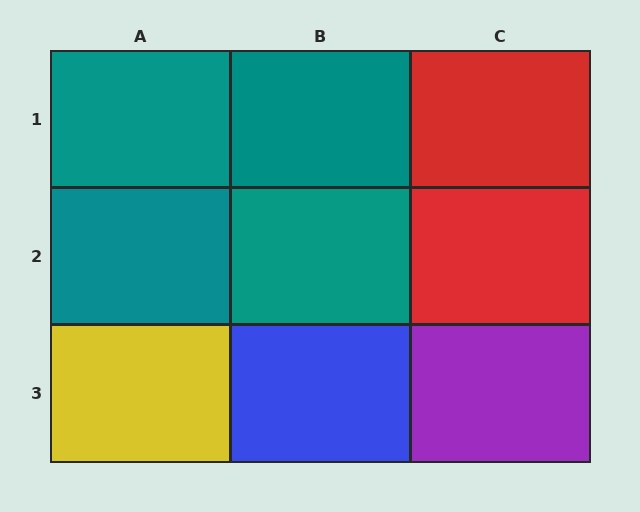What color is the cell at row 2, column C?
Red.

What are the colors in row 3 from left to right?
Yellow, blue, purple.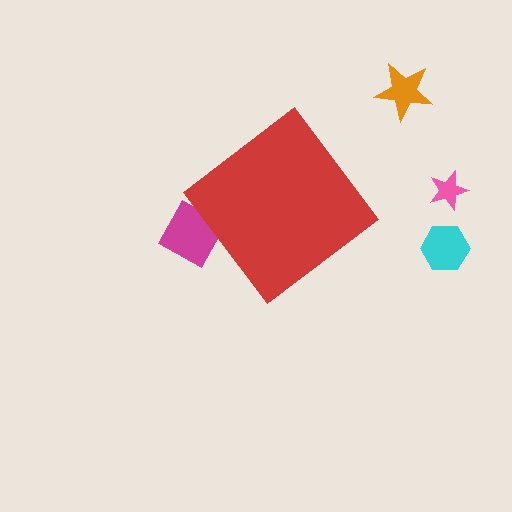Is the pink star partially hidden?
No, the pink star is fully visible.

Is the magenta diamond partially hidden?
Yes, the magenta diamond is partially hidden behind the red diamond.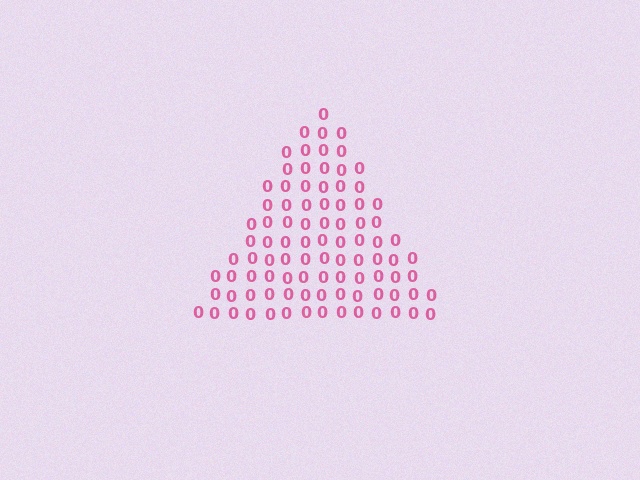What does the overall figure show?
The overall figure shows a triangle.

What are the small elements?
The small elements are digit 0's.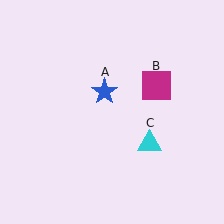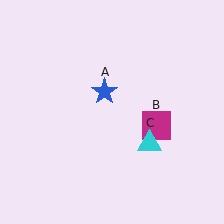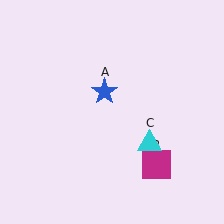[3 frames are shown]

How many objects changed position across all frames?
1 object changed position: magenta square (object B).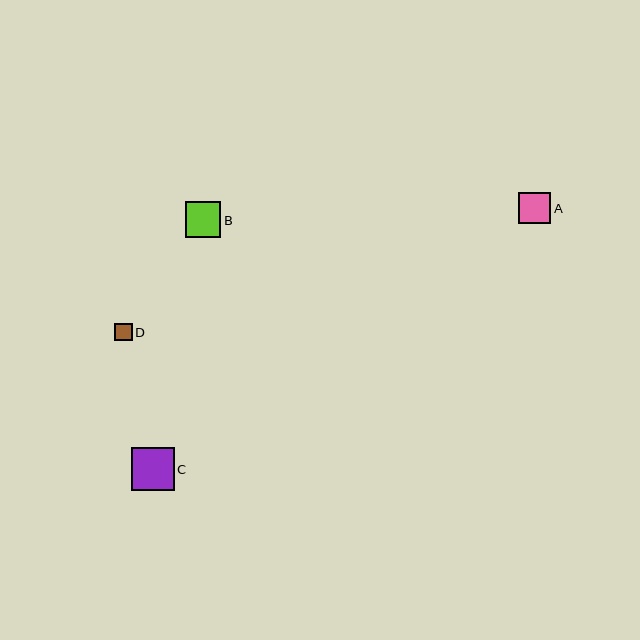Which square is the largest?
Square C is the largest with a size of approximately 43 pixels.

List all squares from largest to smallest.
From largest to smallest: C, B, A, D.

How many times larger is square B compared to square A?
Square B is approximately 1.1 times the size of square A.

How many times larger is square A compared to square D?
Square A is approximately 1.8 times the size of square D.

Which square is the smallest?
Square D is the smallest with a size of approximately 17 pixels.